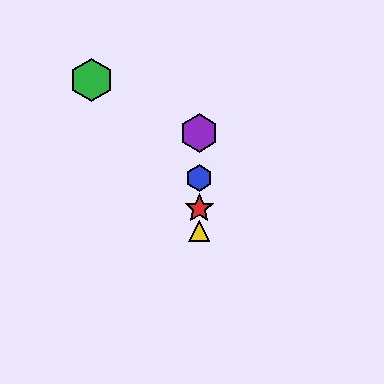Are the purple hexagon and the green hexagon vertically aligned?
No, the purple hexagon is at x≈199 and the green hexagon is at x≈91.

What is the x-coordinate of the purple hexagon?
The purple hexagon is at x≈199.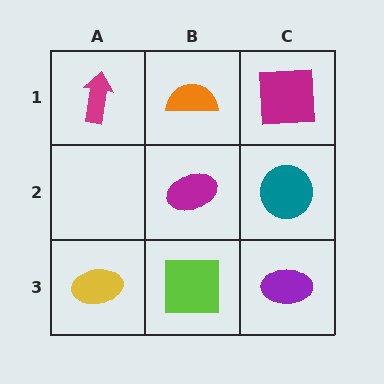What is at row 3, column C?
A purple ellipse.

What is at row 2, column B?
A magenta ellipse.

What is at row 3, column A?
A yellow ellipse.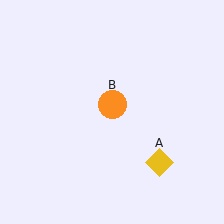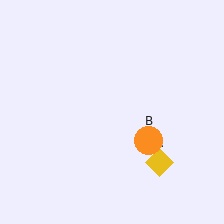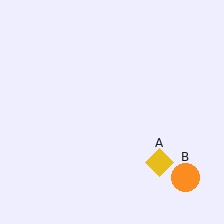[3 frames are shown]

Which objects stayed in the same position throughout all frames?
Yellow diamond (object A) remained stationary.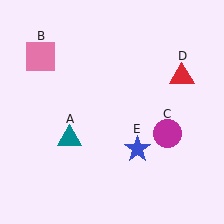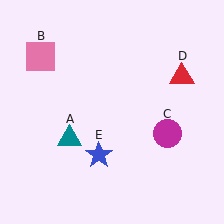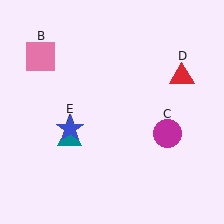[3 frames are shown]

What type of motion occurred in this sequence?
The blue star (object E) rotated clockwise around the center of the scene.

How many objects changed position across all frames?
1 object changed position: blue star (object E).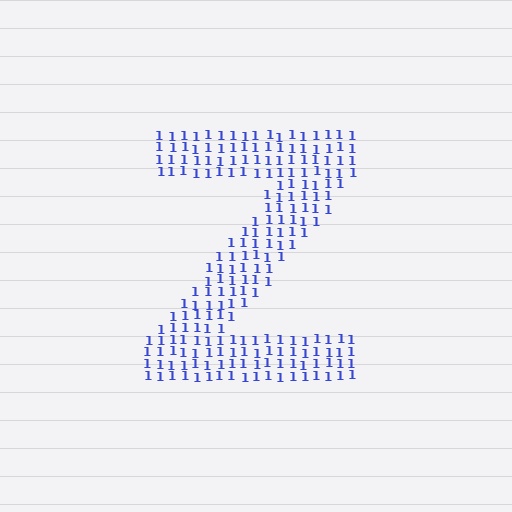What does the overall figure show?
The overall figure shows the letter Z.